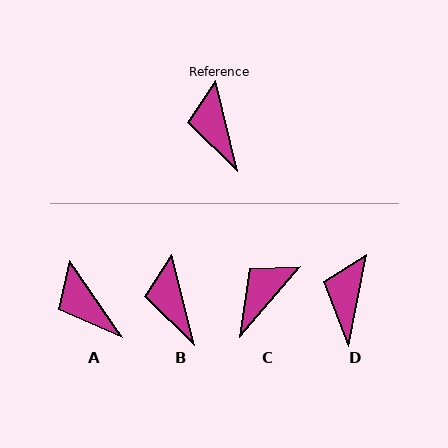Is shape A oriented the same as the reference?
No, it is off by about 21 degrees.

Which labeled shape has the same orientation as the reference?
B.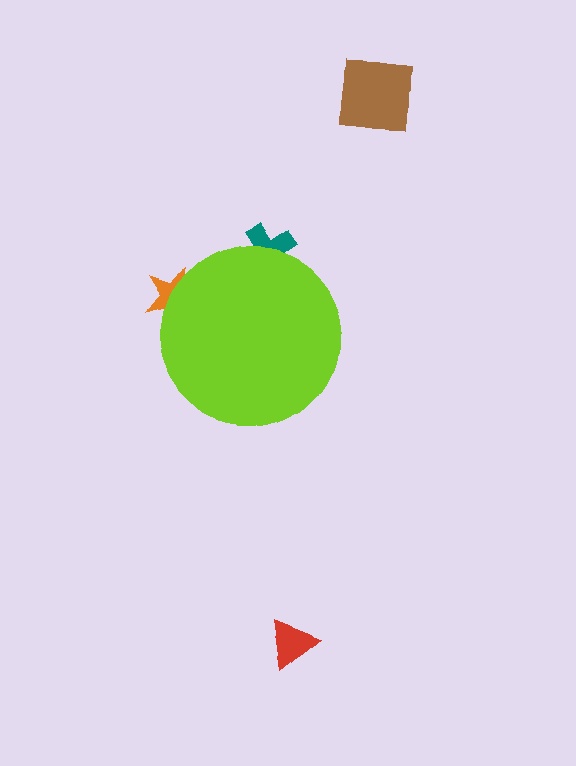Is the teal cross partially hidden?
Yes, the teal cross is partially hidden behind the lime circle.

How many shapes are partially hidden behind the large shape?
2 shapes are partially hidden.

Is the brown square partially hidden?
No, the brown square is fully visible.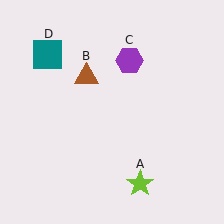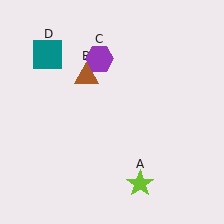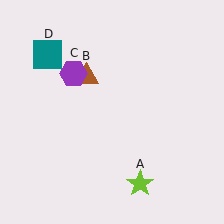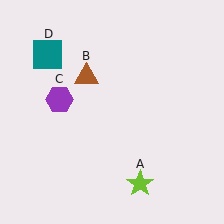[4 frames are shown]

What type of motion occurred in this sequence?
The purple hexagon (object C) rotated counterclockwise around the center of the scene.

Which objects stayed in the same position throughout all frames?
Lime star (object A) and brown triangle (object B) and teal square (object D) remained stationary.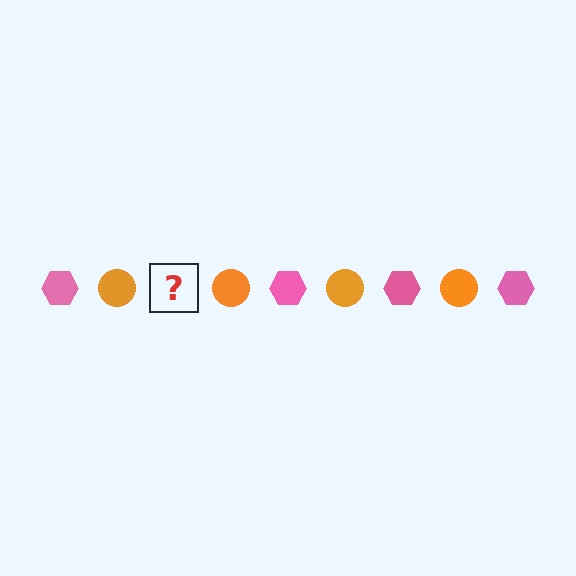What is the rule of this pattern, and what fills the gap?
The rule is that the pattern alternates between pink hexagon and orange circle. The gap should be filled with a pink hexagon.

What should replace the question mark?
The question mark should be replaced with a pink hexagon.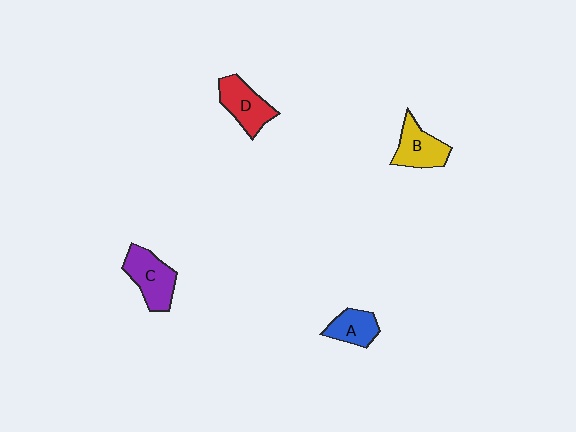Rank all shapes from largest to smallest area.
From largest to smallest: C (purple), D (red), B (yellow), A (blue).